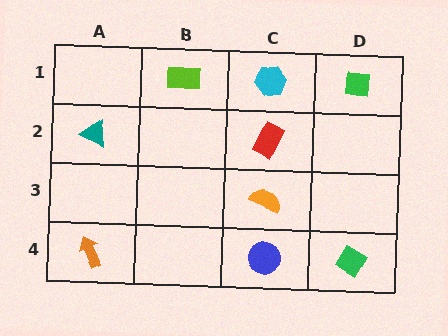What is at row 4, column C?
A blue circle.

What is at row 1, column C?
A cyan hexagon.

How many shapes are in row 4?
3 shapes.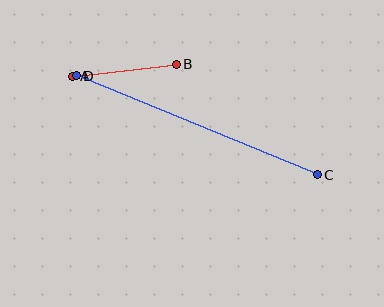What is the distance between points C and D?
The distance is approximately 261 pixels.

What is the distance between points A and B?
The distance is approximately 104 pixels.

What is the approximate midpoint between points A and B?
The midpoint is at approximately (125, 70) pixels.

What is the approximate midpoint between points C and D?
The midpoint is at approximately (197, 125) pixels.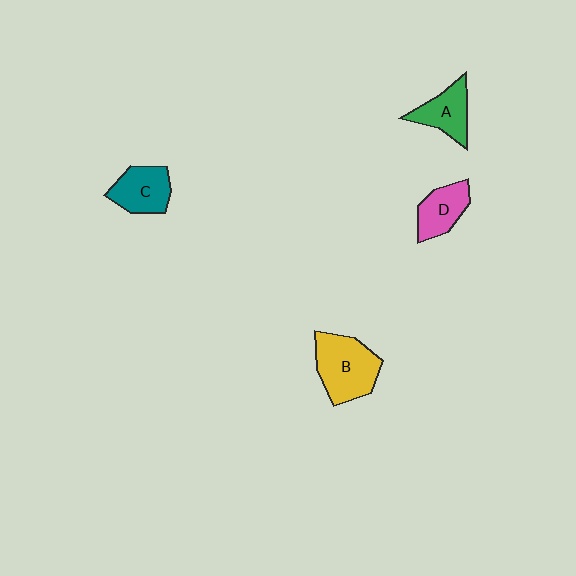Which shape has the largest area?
Shape B (yellow).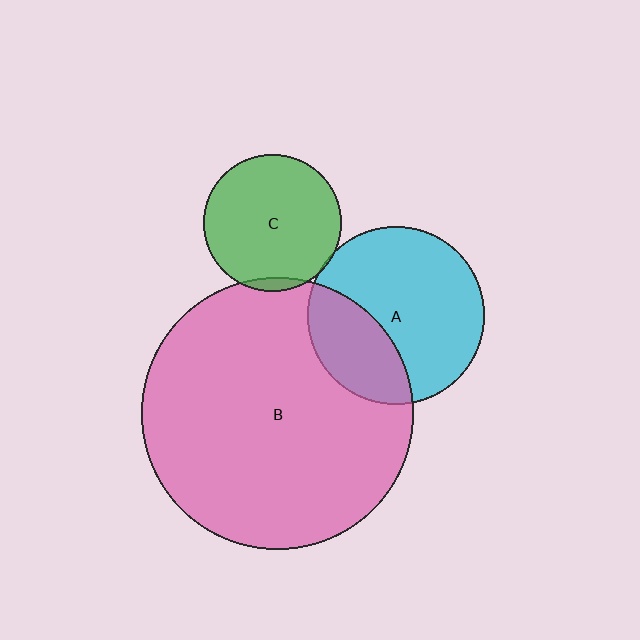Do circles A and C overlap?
Yes.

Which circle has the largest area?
Circle B (pink).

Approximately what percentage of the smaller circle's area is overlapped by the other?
Approximately 5%.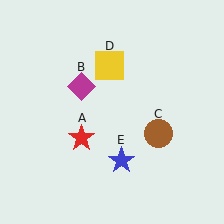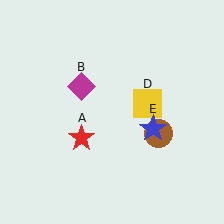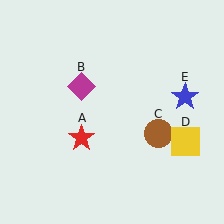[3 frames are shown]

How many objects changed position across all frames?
2 objects changed position: yellow square (object D), blue star (object E).